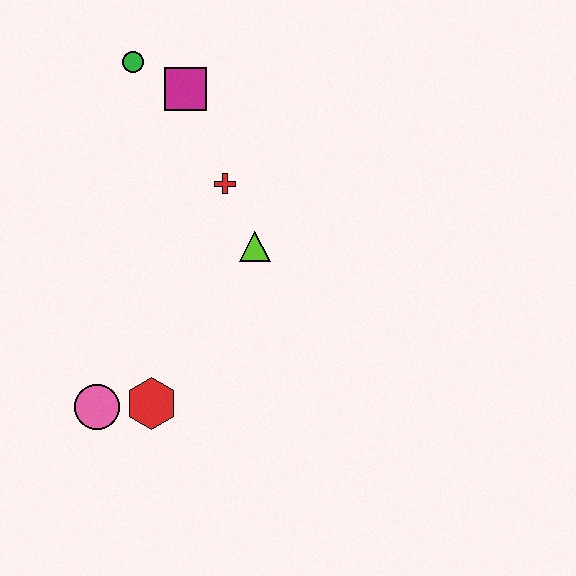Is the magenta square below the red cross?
No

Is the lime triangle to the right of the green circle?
Yes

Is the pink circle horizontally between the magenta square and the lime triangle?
No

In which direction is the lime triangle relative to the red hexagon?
The lime triangle is above the red hexagon.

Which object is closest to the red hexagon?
The pink circle is closest to the red hexagon.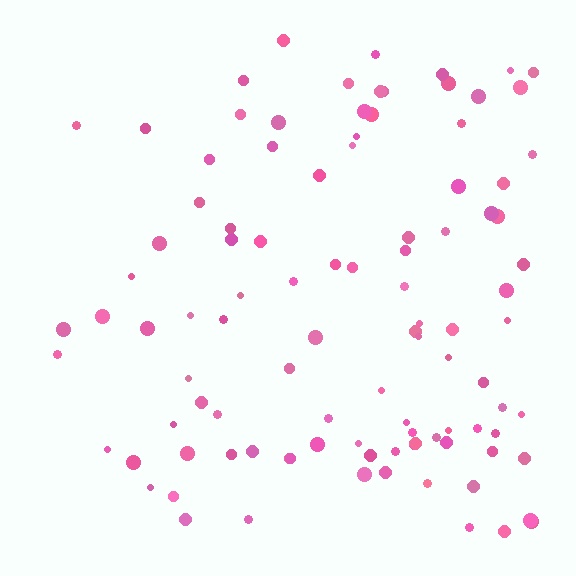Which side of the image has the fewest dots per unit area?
The left.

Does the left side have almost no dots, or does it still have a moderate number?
Still a moderate number, just noticeably fewer than the right.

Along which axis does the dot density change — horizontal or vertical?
Horizontal.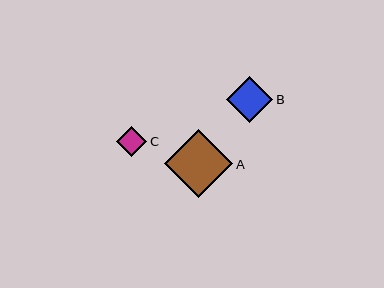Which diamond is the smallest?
Diamond C is the smallest with a size of approximately 30 pixels.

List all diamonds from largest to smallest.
From largest to smallest: A, B, C.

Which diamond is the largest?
Diamond A is the largest with a size of approximately 68 pixels.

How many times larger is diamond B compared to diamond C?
Diamond B is approximately 1.5 times the size of diamond C.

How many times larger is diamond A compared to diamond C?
Diamond A is approximately 2.2 times the size of diamond C.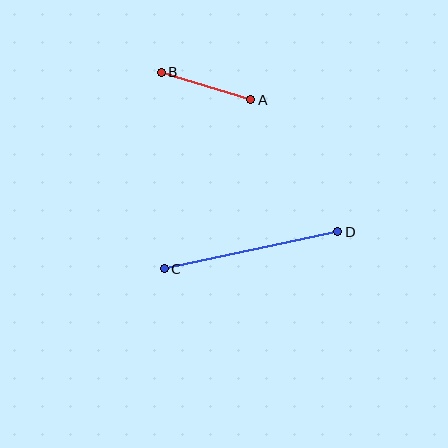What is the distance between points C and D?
The distance is approximately 177 pixels.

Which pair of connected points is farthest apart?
Points C and D are farthest apart.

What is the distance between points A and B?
The distance is approximately 94 pixels.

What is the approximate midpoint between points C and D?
The midpoint is at approximately (251, 250) pixels.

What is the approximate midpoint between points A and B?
The midpoint is at approximately (206, 86) pixels.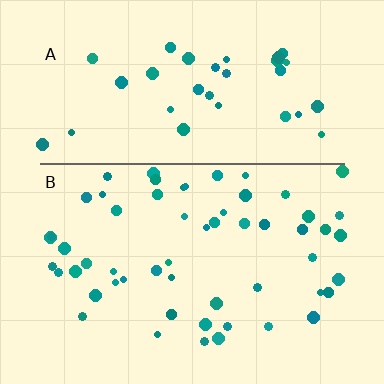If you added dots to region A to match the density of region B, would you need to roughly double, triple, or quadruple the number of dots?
Approximately double.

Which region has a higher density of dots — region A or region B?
B (the bottom).